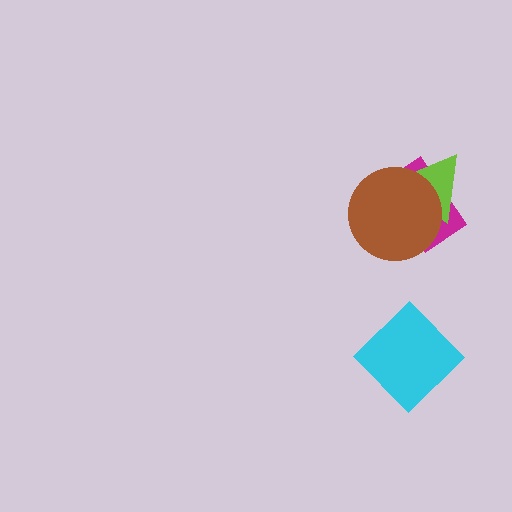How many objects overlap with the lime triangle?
2 objects overlap with the lime triangle.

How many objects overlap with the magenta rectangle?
2 objects overlap with the magenta rectangle.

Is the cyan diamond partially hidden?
No, no other shape covers it.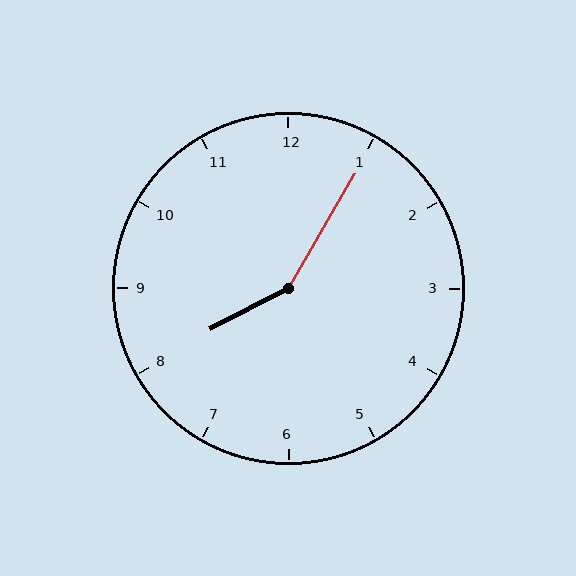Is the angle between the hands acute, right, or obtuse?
It is obtuse.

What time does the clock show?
8:05.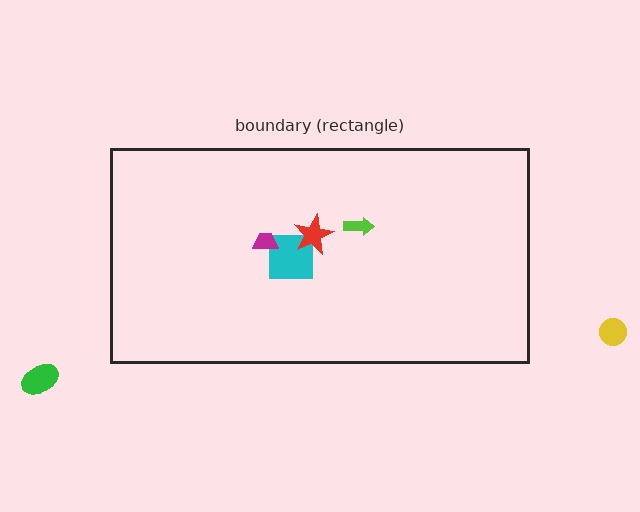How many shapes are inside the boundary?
4 inside, 2 outside.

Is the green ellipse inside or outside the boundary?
Outside.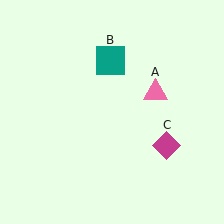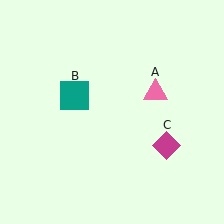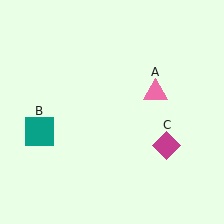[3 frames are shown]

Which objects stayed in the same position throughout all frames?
Pink triangle (object A) and magenta diamond (object C) remained stationary.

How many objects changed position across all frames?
1 object changed position: teal square (object B).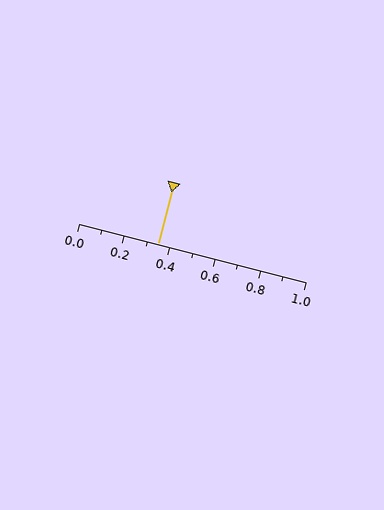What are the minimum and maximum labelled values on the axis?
The axis runs from 0.0 to 1.0.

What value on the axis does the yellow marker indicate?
The marker indicates approximately 0.35.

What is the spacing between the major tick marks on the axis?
The major ticks are spaced 0.2 apart.